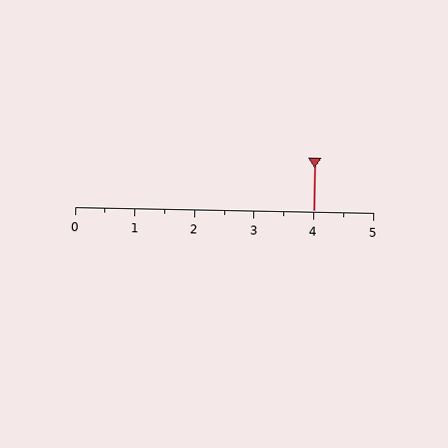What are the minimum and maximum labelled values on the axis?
The axis runs from 0 to 5.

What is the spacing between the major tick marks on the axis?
The major ticks are spaced 1 apart.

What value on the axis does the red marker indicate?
The marker indicates approximately 4.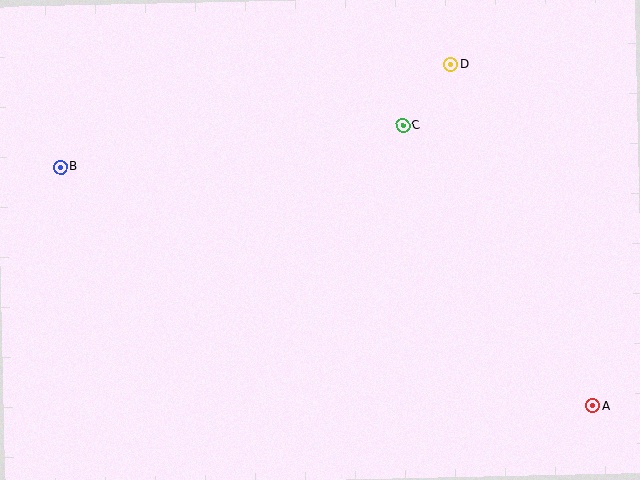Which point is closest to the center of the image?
Point C at (403, 125) is closest to the center.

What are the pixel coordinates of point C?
Point C is at (403, 125).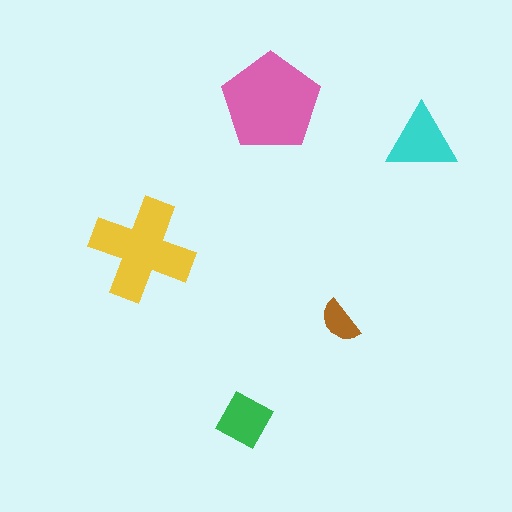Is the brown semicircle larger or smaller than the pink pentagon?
Smaller.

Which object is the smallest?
The brown semicircle.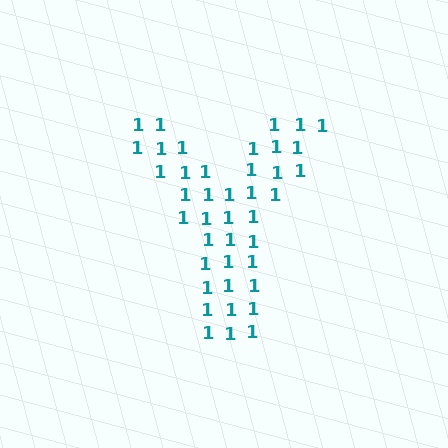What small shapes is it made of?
It is made of small digit 1's.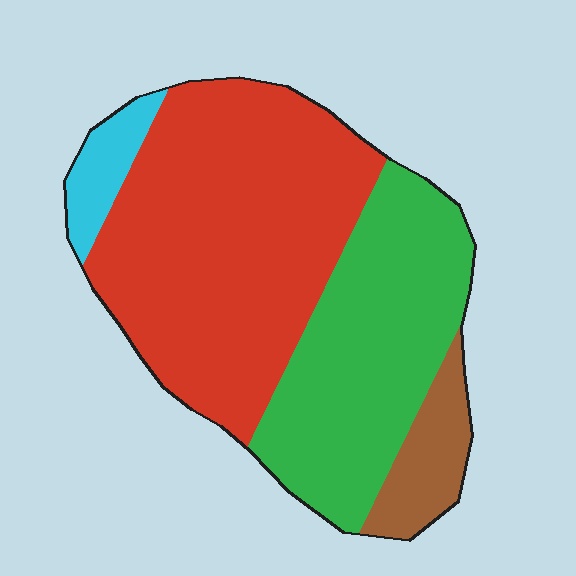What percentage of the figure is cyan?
Cyan takes up less than a quarter of the figure.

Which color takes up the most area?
Red, at roughly 50%.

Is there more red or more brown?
Red.